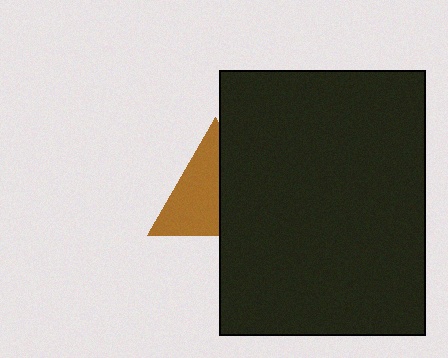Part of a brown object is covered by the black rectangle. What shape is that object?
It is a triangle.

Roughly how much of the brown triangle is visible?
About half of it is visible (roughly 56%).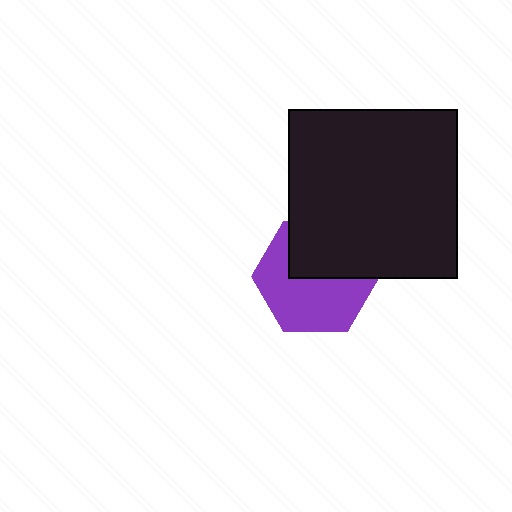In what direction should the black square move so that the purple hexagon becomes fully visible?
The black square should move up. That is the shortest direction to clear the overlap and leave the purple hexagon fully visible.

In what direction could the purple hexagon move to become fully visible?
The purple hexagon could move down. That would shift it out from behind the black square entirely.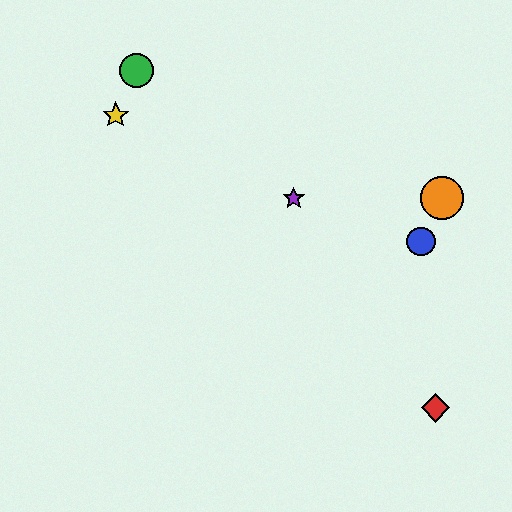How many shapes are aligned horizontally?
2 shapes (the purple star, the orange circle) are aligned horizontally.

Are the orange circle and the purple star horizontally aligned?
Yes, both are at y≈198.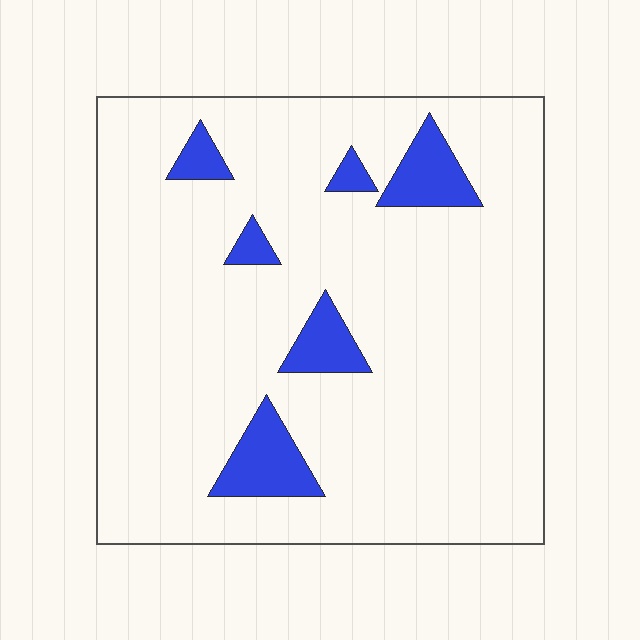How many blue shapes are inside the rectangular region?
6.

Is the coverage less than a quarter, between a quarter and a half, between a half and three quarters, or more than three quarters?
Less than a quarter.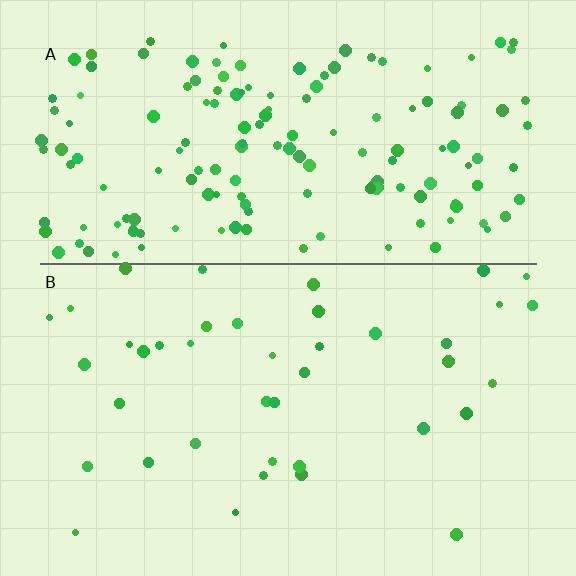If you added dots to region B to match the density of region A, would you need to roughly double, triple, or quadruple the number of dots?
Approximately quadruple.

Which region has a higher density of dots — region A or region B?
A (the top).